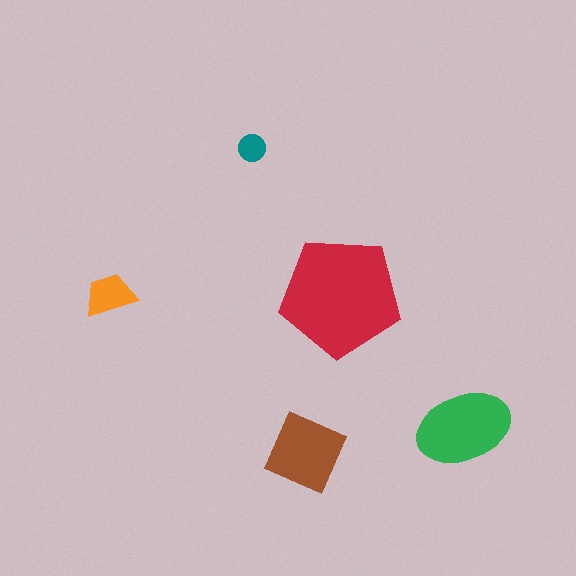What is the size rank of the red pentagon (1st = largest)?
1st.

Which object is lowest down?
The brown diamond is bottommost.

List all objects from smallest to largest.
The teal circle, the orange trapezoid, the brown diamond, the green ellipse, the red pentagon.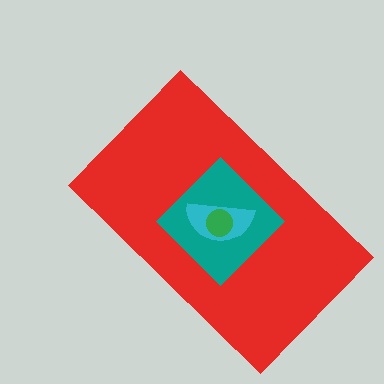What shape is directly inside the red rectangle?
The teal diamond.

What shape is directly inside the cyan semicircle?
The green circle.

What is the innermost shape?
The green circle.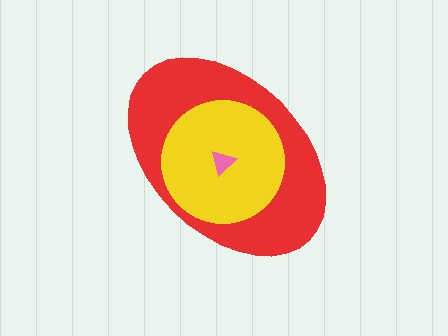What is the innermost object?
The pink triangle.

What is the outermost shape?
The red ellipse.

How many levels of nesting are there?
3.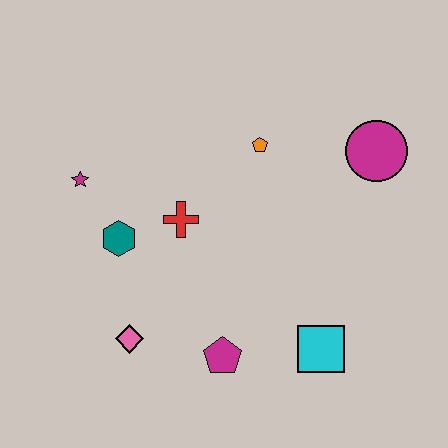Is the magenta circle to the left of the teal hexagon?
No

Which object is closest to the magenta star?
The teal hexagon is closest to the magenta star.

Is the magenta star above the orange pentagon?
No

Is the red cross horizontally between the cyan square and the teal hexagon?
Yes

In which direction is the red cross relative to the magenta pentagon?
The red cross is above the magenta pentagon.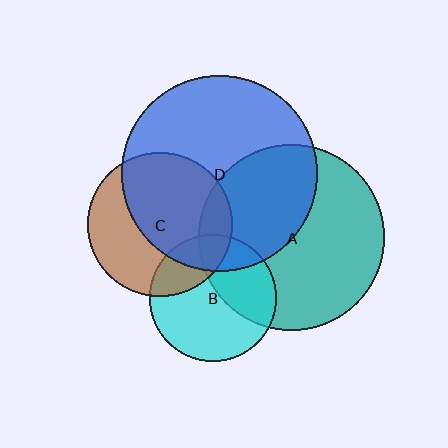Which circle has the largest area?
Circle D (blue).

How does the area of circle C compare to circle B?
Approximately 1.3 times.